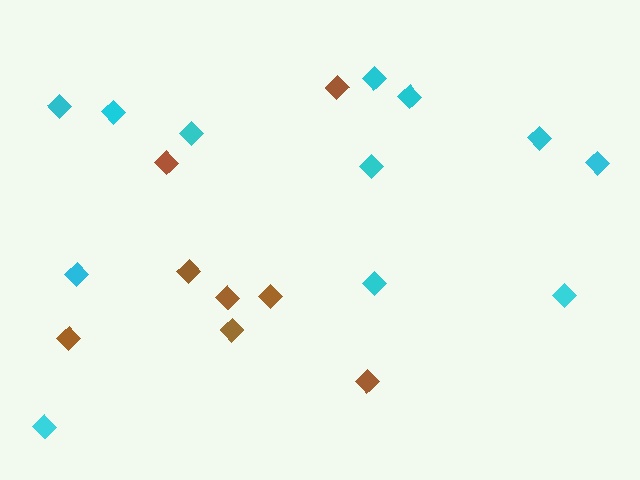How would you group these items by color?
There are 2 groups: one group of brown diamonds (8) and one group of cyan diamonds (12).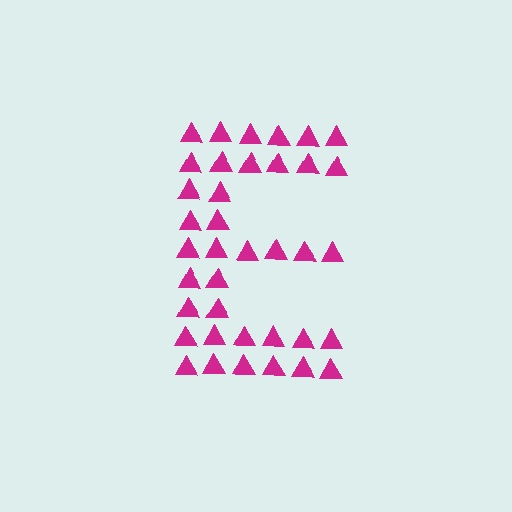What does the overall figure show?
The overall figure shows the letter E.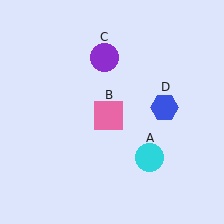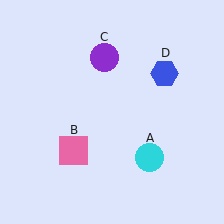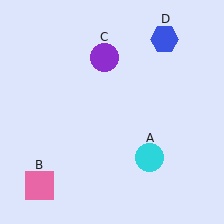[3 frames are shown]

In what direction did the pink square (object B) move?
The pink square (object B) moved down and to the left.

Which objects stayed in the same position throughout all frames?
Cyan circle (object A) and purple circle (object C) remained stationary.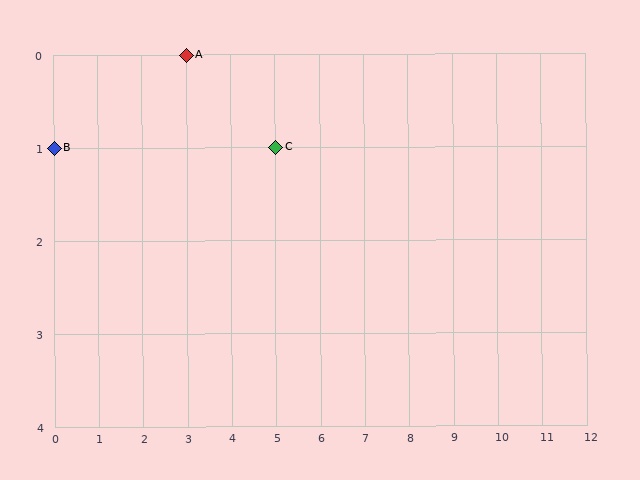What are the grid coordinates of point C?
Point C is at grid coordinates (5, 1).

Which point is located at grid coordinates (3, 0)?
Point A is at (3, 0).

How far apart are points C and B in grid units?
Points C and B are 5 columns apart.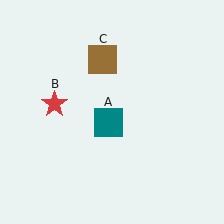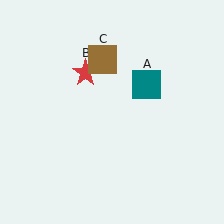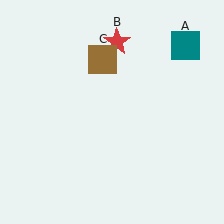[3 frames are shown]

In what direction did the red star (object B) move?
The red star (object B) moved up and to the right.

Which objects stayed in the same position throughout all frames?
Brown square (object C) remained stationary.